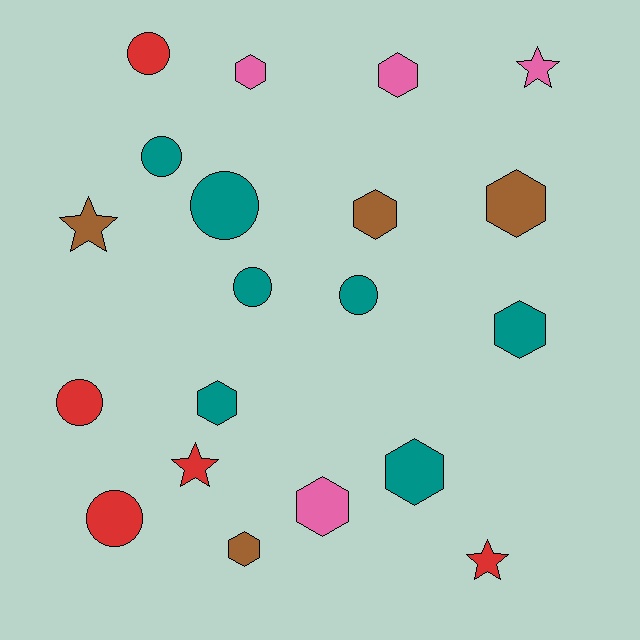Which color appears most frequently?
Teal, with 7 objects.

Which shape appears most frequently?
Hexagon, with 9 objects.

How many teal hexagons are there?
There are 3 teal hexagons.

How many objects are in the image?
There are 20 objects.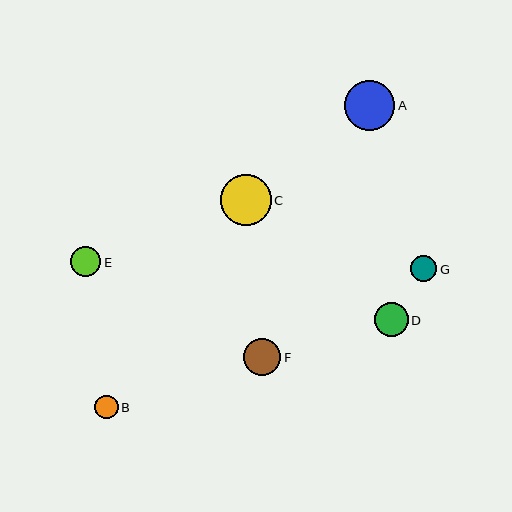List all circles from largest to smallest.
From largest to smallest: C, A, F, D, E, G, B.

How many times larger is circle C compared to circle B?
Circle C is approximately 2.2 times the size of circle B.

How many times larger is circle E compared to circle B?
Circle E is approximately 1.3 times the size of circle B.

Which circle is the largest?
Circle C is the largest with a size of approximately 51 pixels.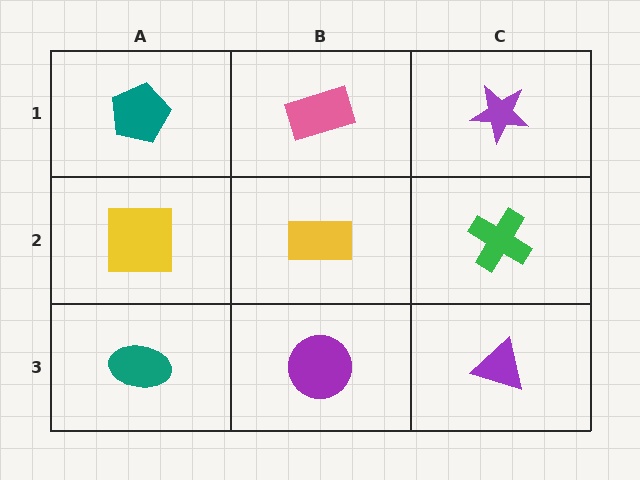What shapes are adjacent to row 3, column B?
A yellow rectangle (row 2, column B), a teal ellipse (row 3, column A), a purple triangle (row 3, column C).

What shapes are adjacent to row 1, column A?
A yellow square (row 2, column A), a pink rectangle (row 1, column B).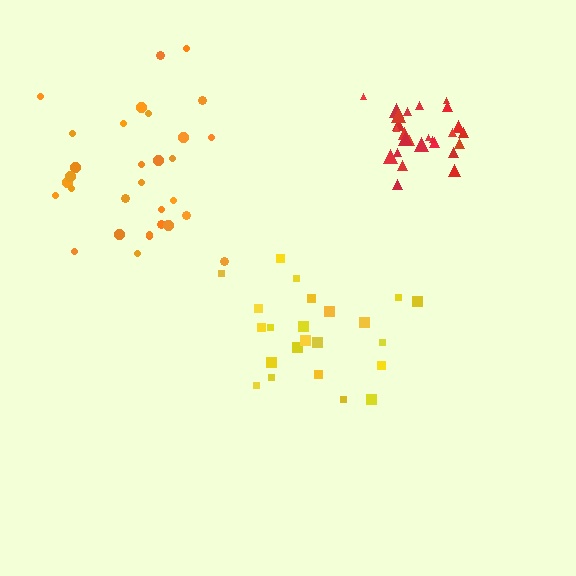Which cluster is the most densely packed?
Red.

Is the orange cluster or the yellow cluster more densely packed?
Yellow.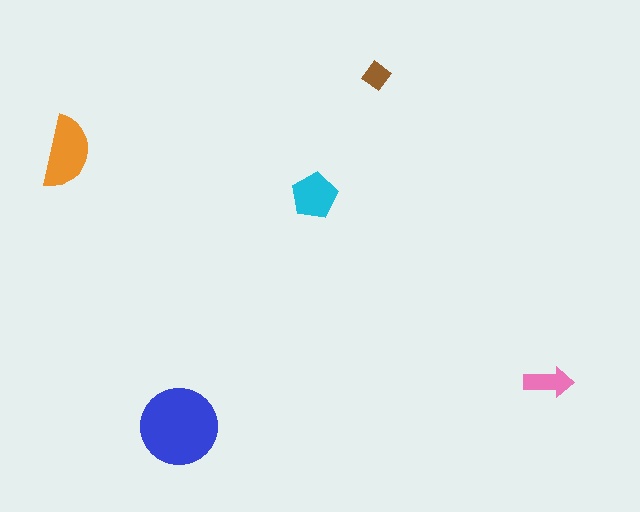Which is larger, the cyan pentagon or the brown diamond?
The cyan pentagon.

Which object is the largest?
The blue circle.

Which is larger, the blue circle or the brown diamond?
The blue circle.